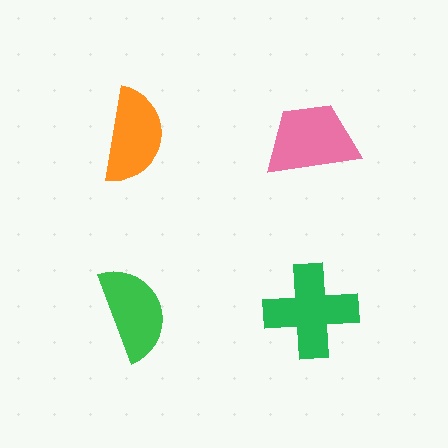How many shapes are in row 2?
2 shapes.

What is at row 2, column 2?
A green cross.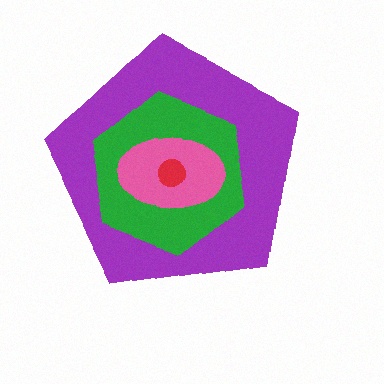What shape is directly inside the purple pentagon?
The green hexagon.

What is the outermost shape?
The purple pentagon.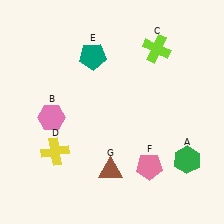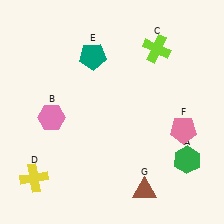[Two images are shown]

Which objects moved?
The objects that moved are: the yellow cross (D), the pink pentagon (F), the brown triangle (G).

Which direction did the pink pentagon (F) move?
The pink pentagon (F) moved up.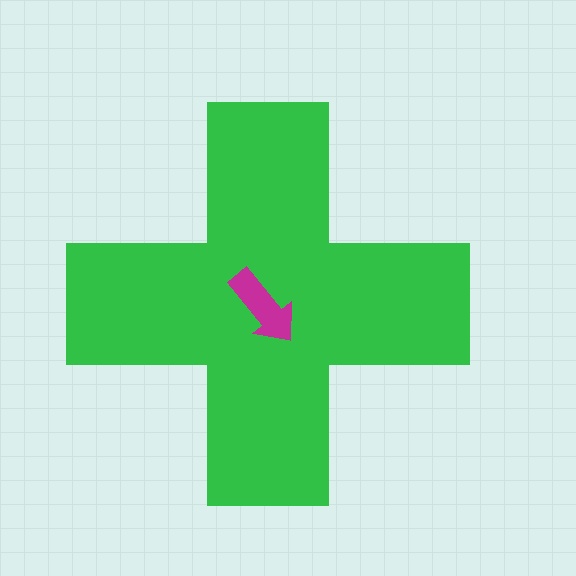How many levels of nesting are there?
2.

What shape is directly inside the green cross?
The magenta arrow.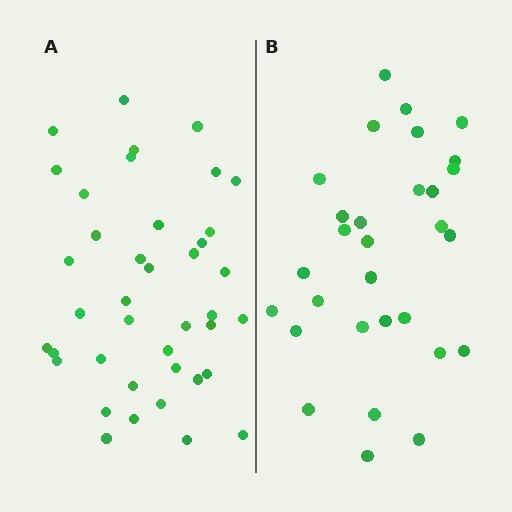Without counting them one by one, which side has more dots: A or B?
Region A (the left region) has more dots.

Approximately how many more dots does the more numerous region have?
Region A has roughly 10 or so more dots than region B.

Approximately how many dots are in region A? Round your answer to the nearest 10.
About 40 dots.